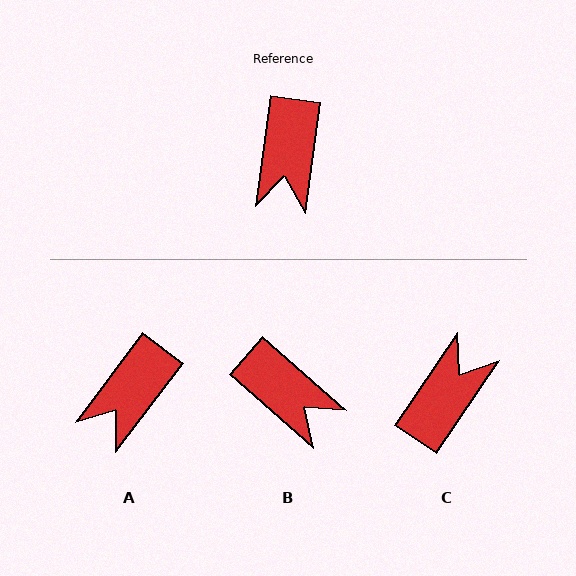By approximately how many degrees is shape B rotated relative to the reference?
Approximately 56 degrees counter-clockwise.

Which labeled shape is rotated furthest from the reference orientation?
C, about 154 degrees away.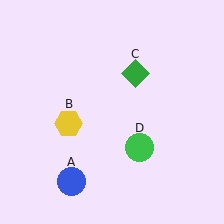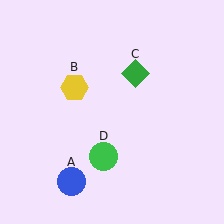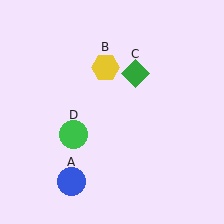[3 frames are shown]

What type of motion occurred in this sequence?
The yellow hexagon (object B), green circle (object D) rotated clockwise around the center of the scene.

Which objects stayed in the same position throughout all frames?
Blue circle (object A) and green diamond (object C) remained stationary.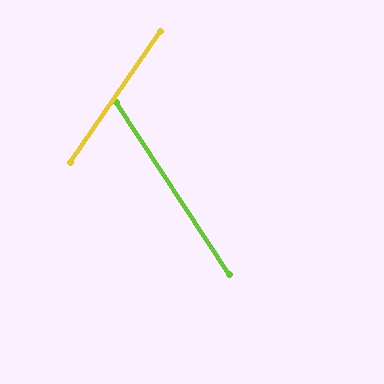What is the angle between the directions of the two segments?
Approximately 68 degrees.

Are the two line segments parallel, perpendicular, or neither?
Neither parallel nor perpendicular — they differ by about 68°.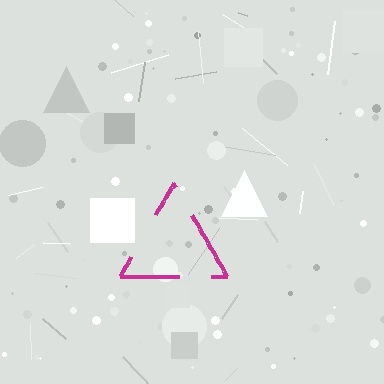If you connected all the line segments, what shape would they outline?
They would outline a triangle.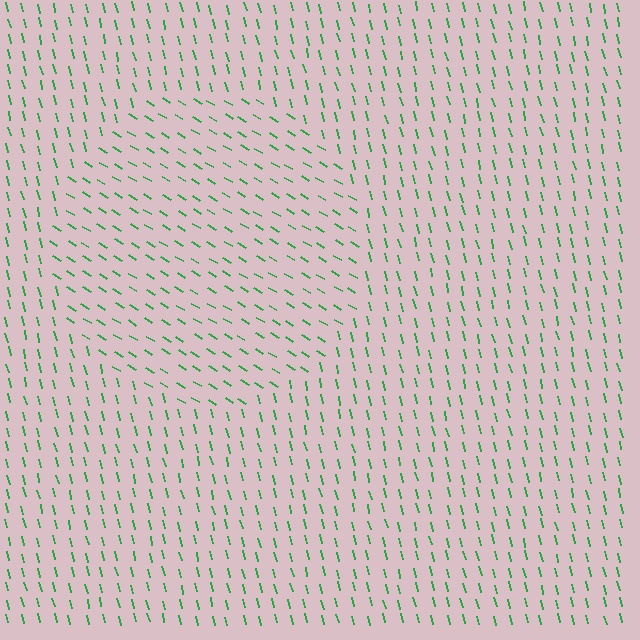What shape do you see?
I see a circle.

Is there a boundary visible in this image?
Yes, there is a texture boundary formed by a change in line orientation.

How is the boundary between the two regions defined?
The boundary is defined purely by a change in line orientation (approximately 45 degrees difference). All lines are the same color and thickness.